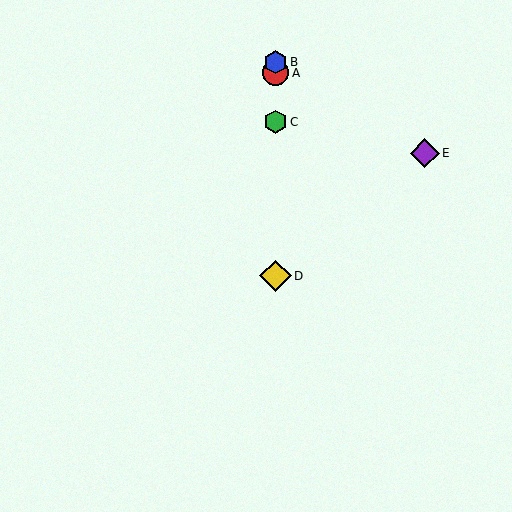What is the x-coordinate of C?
Object C is at x≈276.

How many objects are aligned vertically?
4 objects (A, B, C, D) are aligned vertically.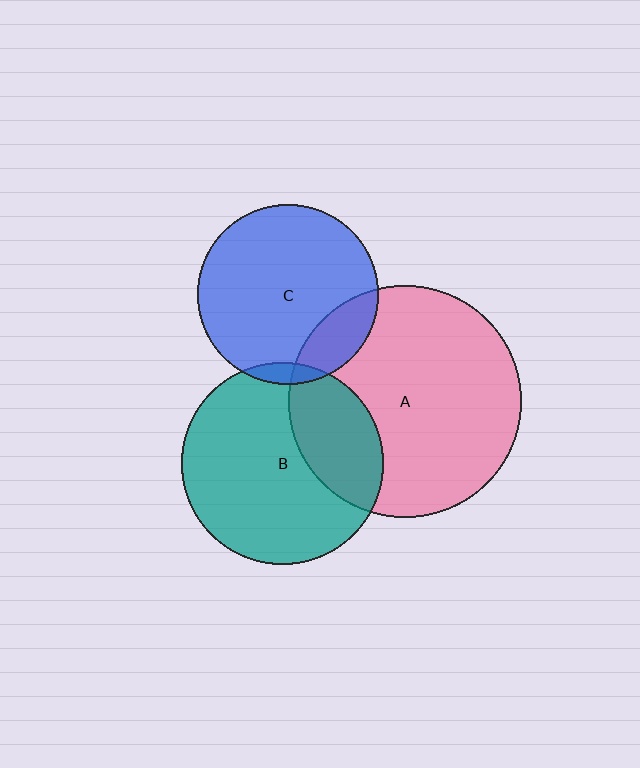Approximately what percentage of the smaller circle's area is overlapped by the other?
Approximately 15%.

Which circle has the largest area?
Circle A (pink).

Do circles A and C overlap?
Yes.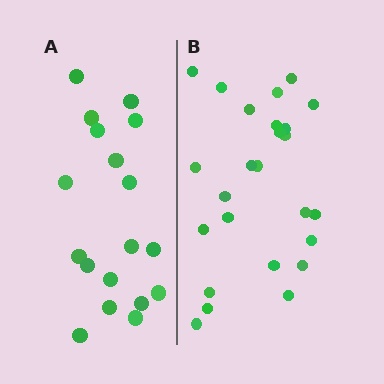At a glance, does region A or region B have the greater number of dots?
Region B (the right region) has more dots.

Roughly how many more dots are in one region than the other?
Region B has roughly 8 or so more dots than region A.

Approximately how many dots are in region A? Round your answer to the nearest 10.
About 20 dots. (The exact count is 18, which rounds to 20.)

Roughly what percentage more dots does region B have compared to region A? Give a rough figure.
About 40% more.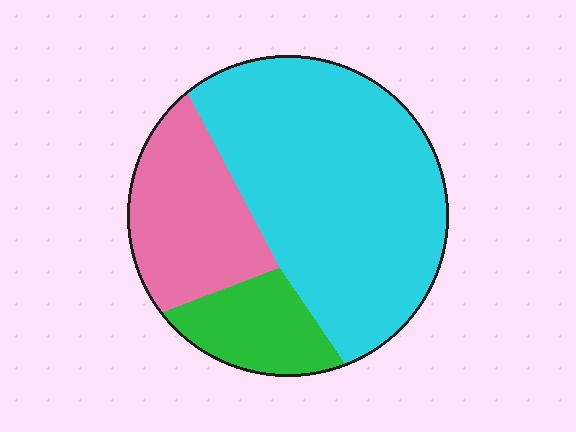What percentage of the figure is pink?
Pink covers 24% of the figure.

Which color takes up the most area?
Cyan, at roughly 60%.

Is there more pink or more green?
Pink.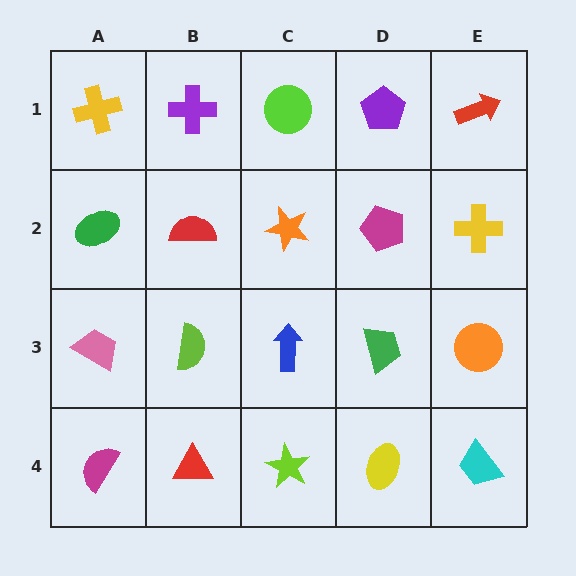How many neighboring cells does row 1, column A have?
2.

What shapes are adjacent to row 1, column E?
A yellow cross (row 2, column E), a purple pentagon (row 1, column D).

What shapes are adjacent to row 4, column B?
A lime semicircle (row 3, column B), a magenta semicircle (row 4, column A), a lime star (row 4, column C).